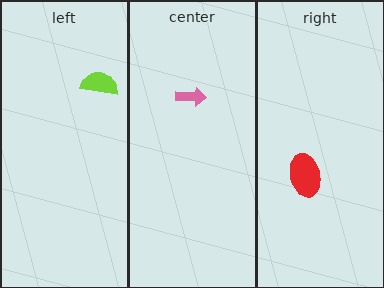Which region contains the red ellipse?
The right region.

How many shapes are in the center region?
1.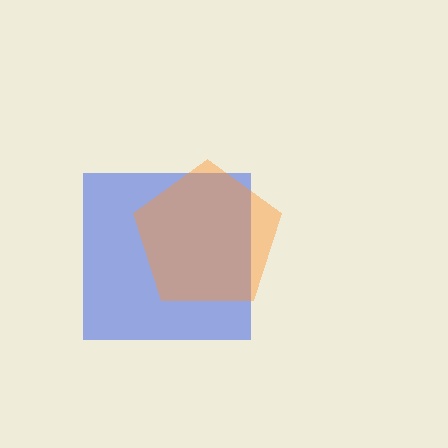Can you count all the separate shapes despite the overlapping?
Yes, there are 2 separate shapes.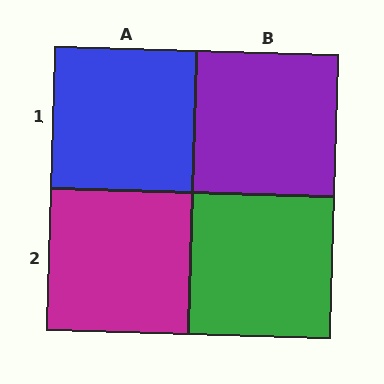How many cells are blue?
1 cell is blue.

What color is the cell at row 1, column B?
Purple.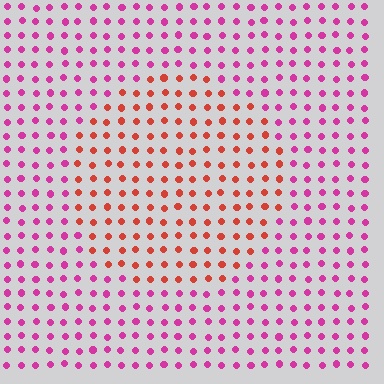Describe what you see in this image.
The image is filled with small magenta elements in a uniform arrangement. A circle-shaped region is visible where the elements are tinted to a slightly different hue, forming a subtle color boundary.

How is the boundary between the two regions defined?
The boundary is defined purely by a slight shift in hue (about 46 degrees). Spacing, size, and orientation are identical on both sides.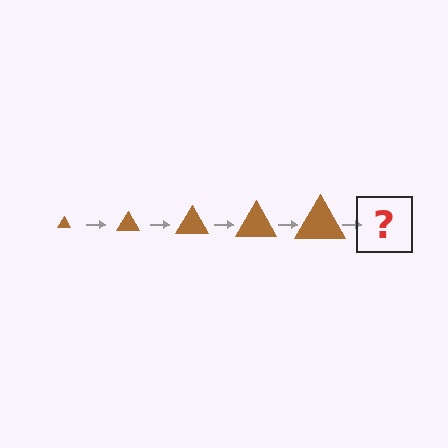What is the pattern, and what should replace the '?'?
The pattern is that the triangle gets progressively larger each step. The '?' should be a brown triangle, larger than the previous one.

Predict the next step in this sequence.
The next step is a brown triangle, larger than the previous one.